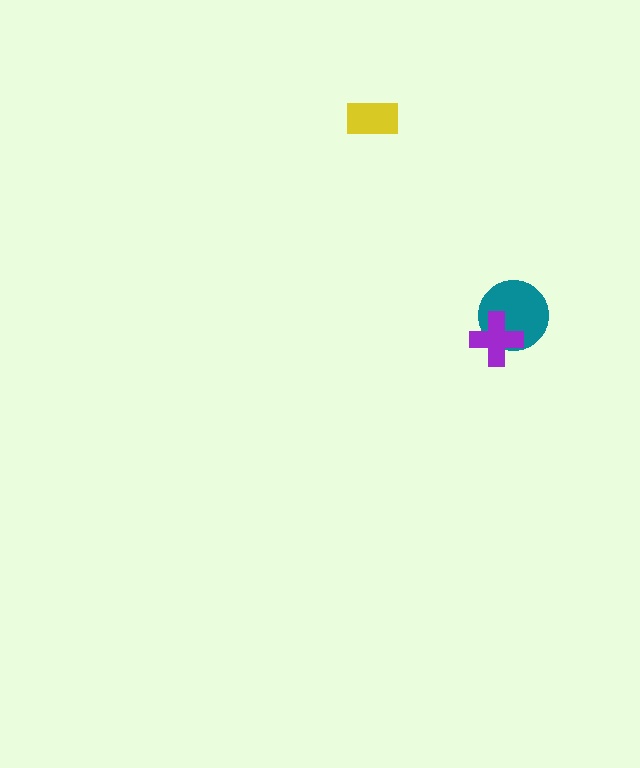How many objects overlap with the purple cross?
1 object overlaps with the purple cross.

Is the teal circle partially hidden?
Yes, it is partially covered by another shape.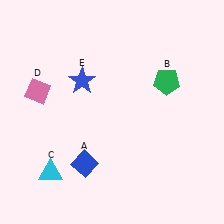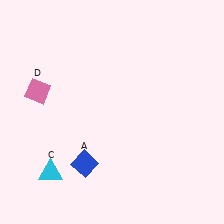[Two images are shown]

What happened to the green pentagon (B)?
The green pentagon (B) was removed in Image 2. It was in the top-right area of Image 1.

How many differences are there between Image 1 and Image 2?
There are 2 differences between the two images.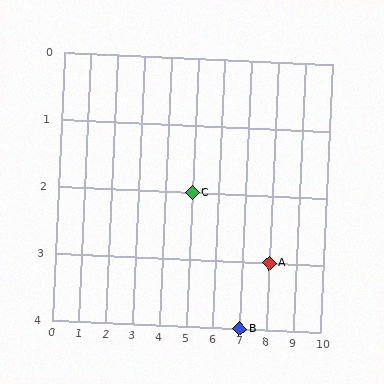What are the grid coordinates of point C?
Point C is at grid coordinates (5, 2).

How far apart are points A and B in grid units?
Points A and B are 1 column and 1 row apart (about 1.4 grid units diagonally).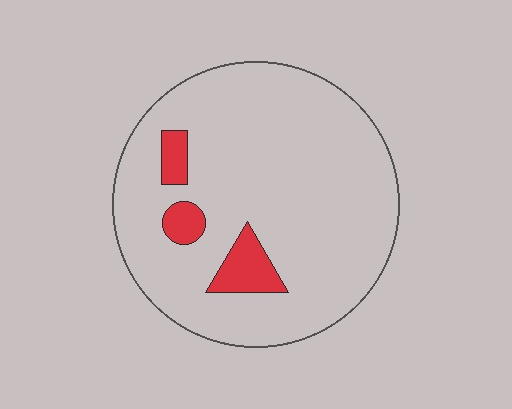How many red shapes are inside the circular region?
3.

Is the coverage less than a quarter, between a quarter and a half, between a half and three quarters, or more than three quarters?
Less than a quarter.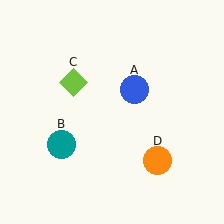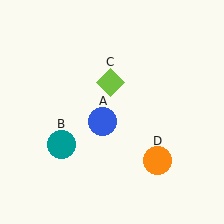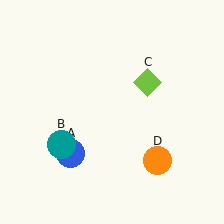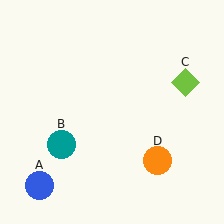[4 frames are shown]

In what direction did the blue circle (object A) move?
The blue circle (object A) moved down and to the left.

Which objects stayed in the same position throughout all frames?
Teal circle (object B) and orange circle (object D) remained stationary.